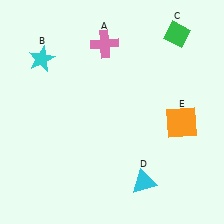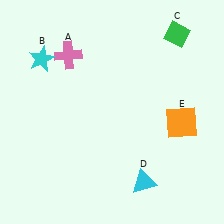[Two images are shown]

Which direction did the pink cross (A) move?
The pink cross (A) moved left.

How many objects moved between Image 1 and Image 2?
1 object moved between the two images.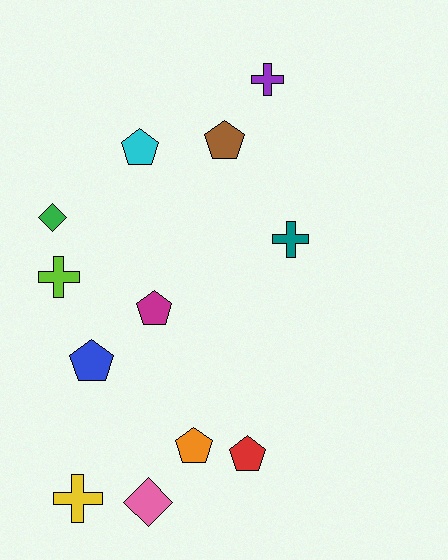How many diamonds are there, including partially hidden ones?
There are 2 diamonds.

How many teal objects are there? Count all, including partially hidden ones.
There is 1 teal object.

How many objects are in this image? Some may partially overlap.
There are 12 objects.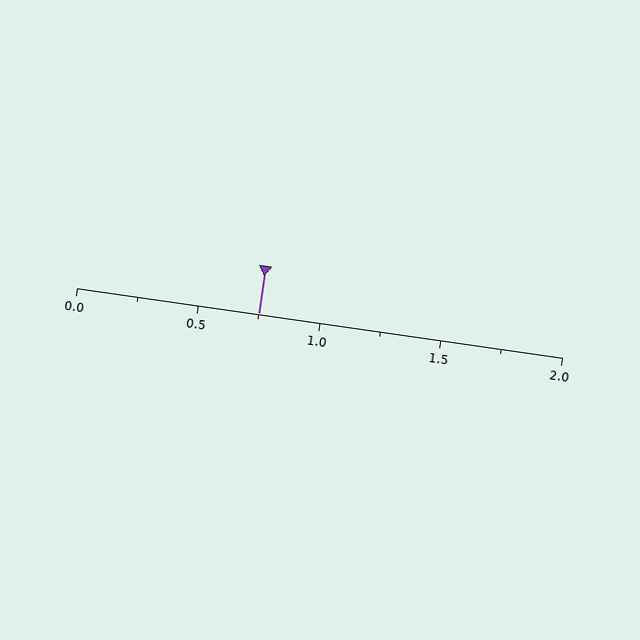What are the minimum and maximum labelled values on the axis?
The axis runs from 0.0 to 2.0.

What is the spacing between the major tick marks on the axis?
The major ticks are spaced 0.5 apart.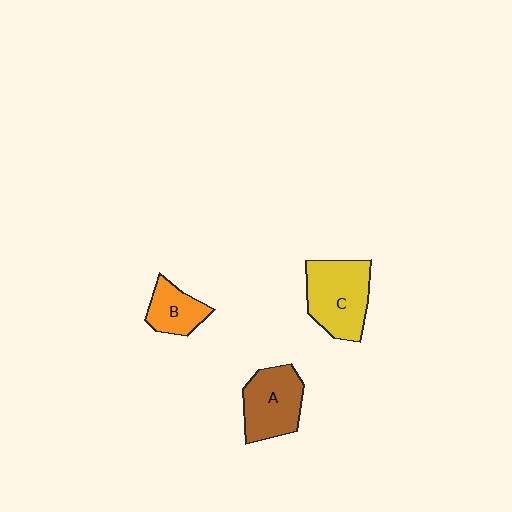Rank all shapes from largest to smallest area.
From largest to smallest: C (yellow), A (brown), B (orange).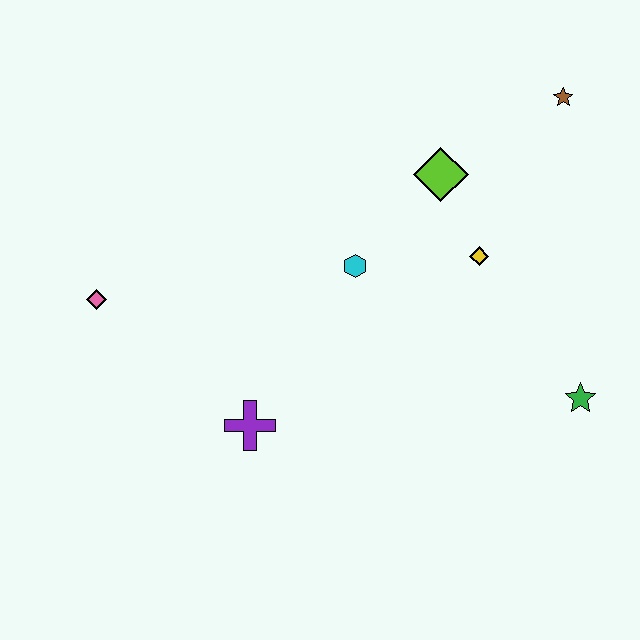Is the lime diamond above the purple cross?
Yes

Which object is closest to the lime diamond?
The yellow diamond is closest to the lime diamond.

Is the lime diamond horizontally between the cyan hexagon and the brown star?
Yes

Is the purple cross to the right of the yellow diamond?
No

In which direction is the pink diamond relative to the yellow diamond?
The pink diamond is to the left of the yellow diamond.